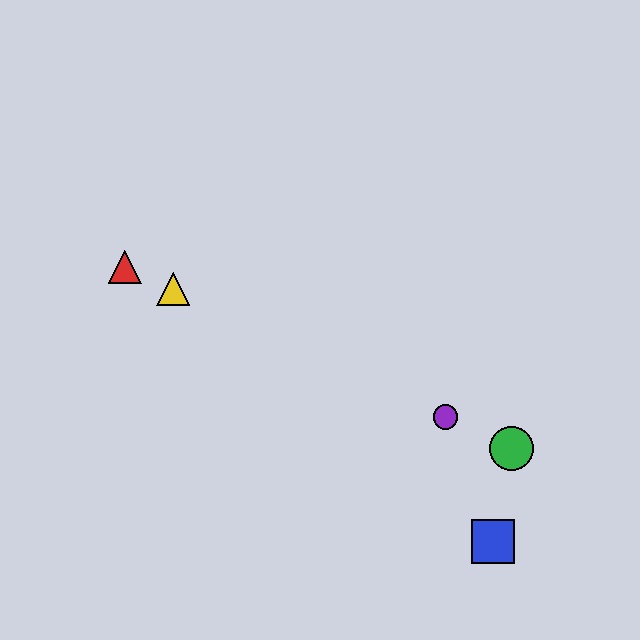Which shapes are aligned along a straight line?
The red triangle, the green circle, the yellow triangle, the purple circle are aligned along a straight line.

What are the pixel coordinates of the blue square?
The blue square is at (493, 541).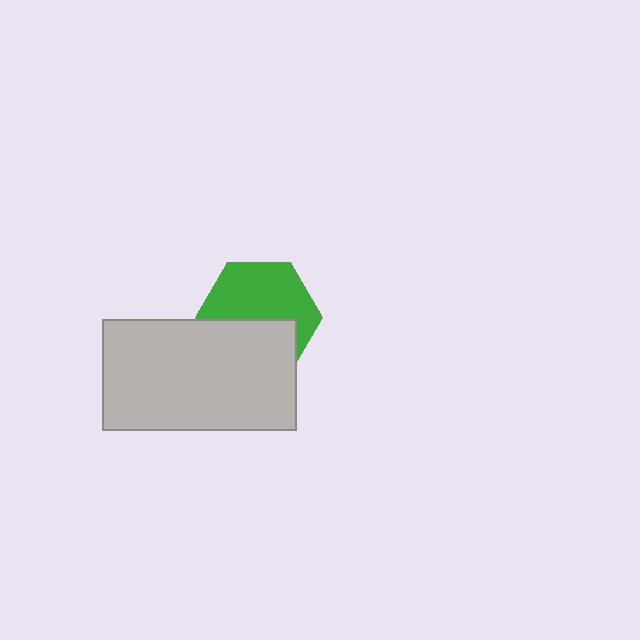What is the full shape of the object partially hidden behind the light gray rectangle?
The partially hidden object is a green hexagon.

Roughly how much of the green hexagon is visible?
About half of it is visible (roughly 57%).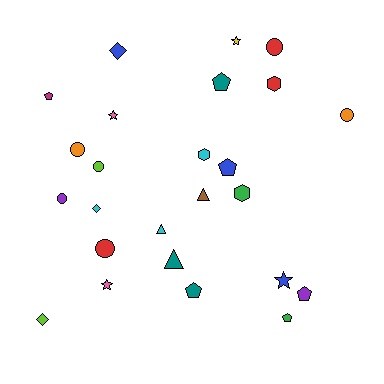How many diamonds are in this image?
There are 3 diamonds.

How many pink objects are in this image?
There are 2 pink objects.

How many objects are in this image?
There are 25 objects.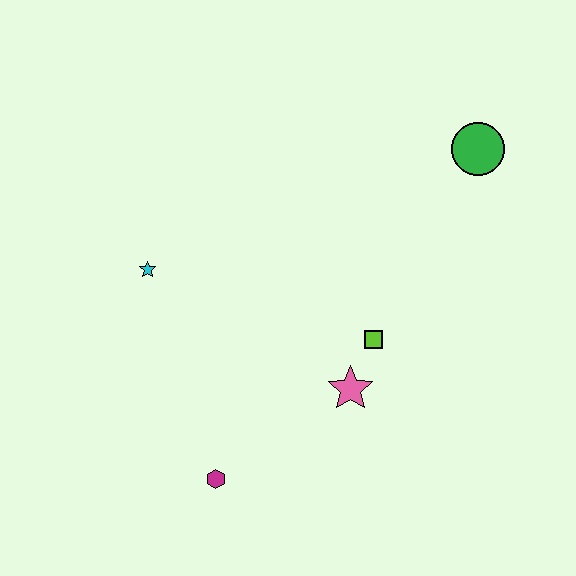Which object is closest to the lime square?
The pink star is closest to the lime square.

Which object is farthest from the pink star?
The green circle is farthest from the pink star.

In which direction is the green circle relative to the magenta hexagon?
The green circle is above the magenta hexagon.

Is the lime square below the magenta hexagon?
No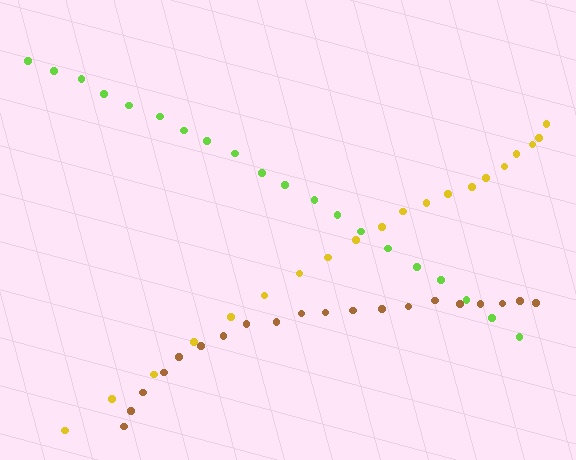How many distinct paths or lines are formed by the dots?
There are 3 distinct paths.